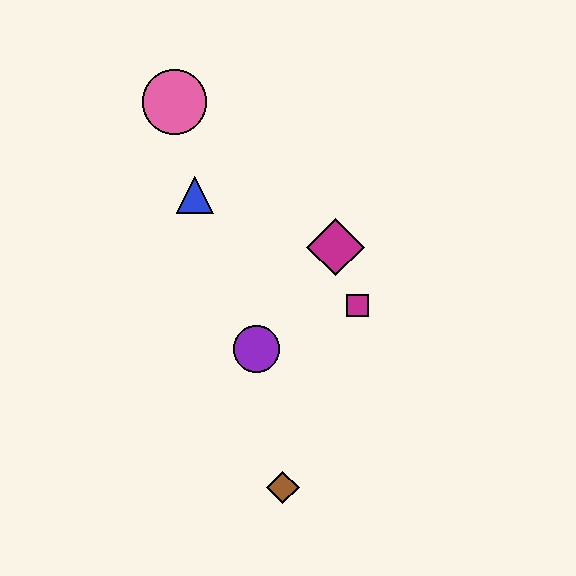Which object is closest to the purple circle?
The magenta square is closest to the purple circle.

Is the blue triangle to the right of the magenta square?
No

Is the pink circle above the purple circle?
Yes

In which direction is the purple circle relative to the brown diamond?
The purple circle is above the brown diamond.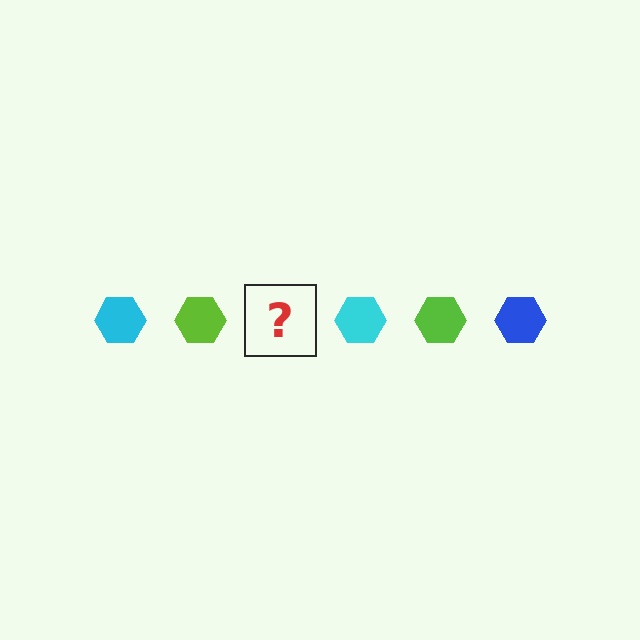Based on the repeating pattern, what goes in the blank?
The blank should be a blue hexagon.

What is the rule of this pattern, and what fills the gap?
The rule is that the pattern cycles through cyan, lime, blue hexagons. The gap should be filled with a blue hexagon.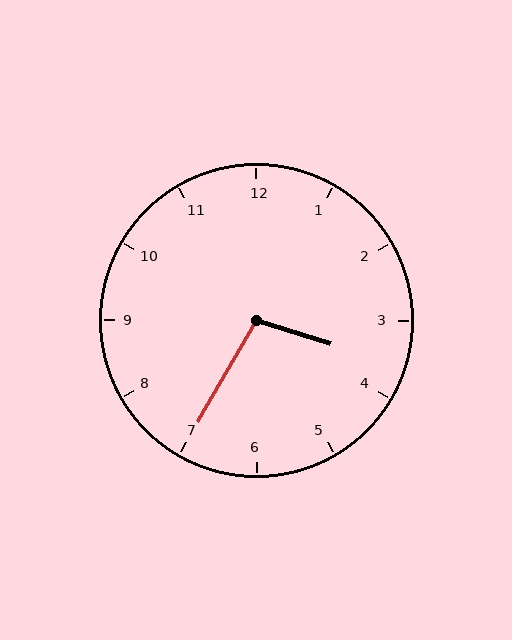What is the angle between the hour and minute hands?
Approximately 102 degrees.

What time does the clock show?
3:35.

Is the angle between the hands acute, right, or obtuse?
It is obtuse.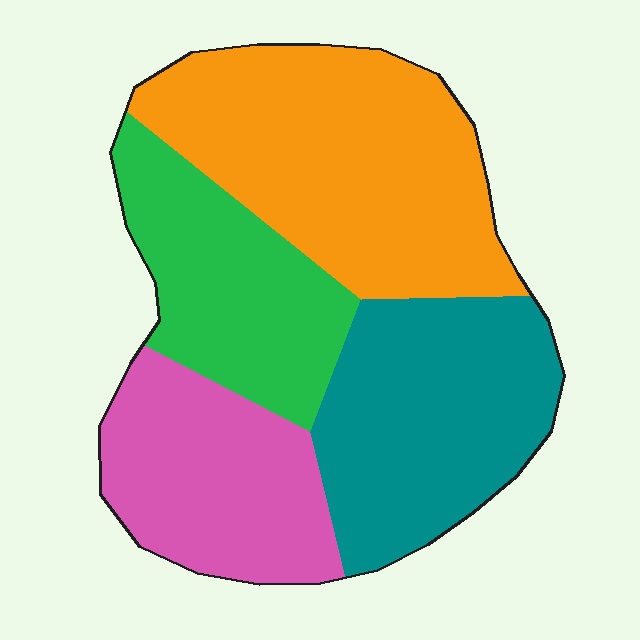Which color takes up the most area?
Orange, at roughly 35%.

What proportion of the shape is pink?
Pink takes up about one fifth (1/5) of the shape.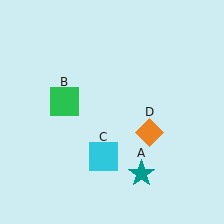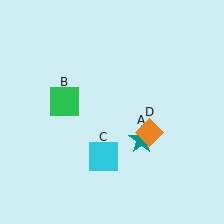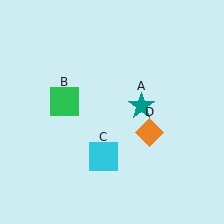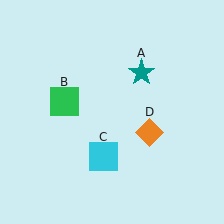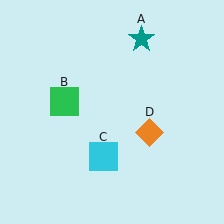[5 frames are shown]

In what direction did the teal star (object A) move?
The teal star (object A) moved up.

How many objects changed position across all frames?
1 object changed position: teal star (object A).